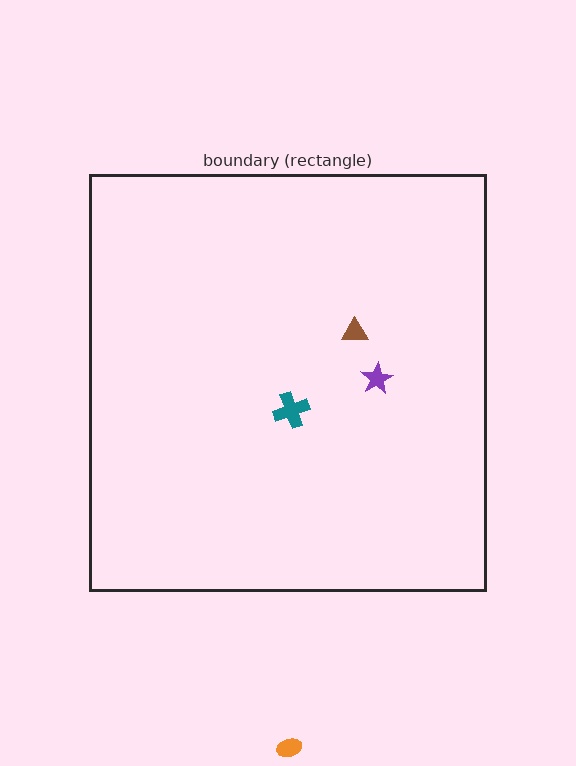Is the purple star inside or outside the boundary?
Inside.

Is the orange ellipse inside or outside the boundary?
Outside.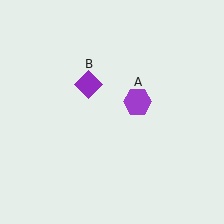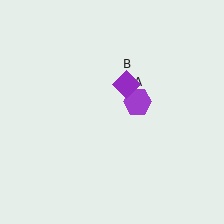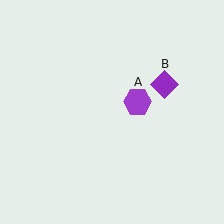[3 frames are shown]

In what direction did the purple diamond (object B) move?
The purple diamond (object B) moved right.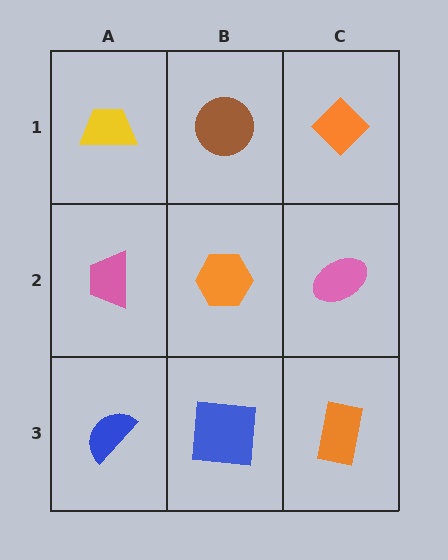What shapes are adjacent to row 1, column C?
A pink ellipse (row 2, column C), a brown circle (row 1, column B).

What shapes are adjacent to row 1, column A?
A pink trapezoid (row 2, column A), a brown circle (row 1, column B).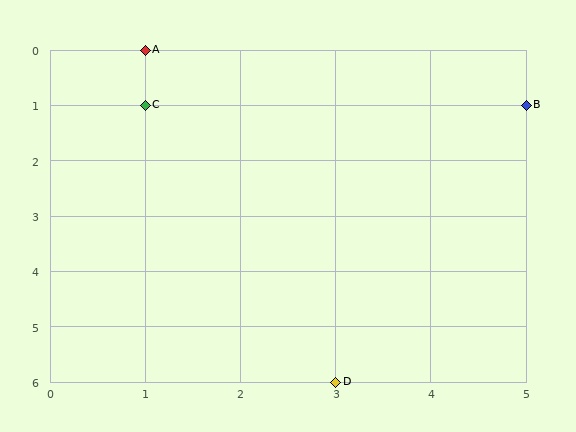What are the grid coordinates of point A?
Point A is at grid coordinates (1, 0).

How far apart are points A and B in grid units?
Points A and B are 4 columns and 1 row apart (about 4.1 grid units diagonally).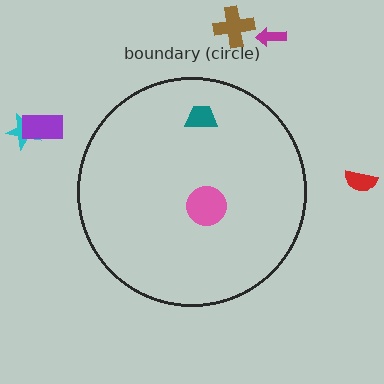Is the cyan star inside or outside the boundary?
Outside.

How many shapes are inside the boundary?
2 inside, 5 outside.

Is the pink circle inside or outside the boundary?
Inside.